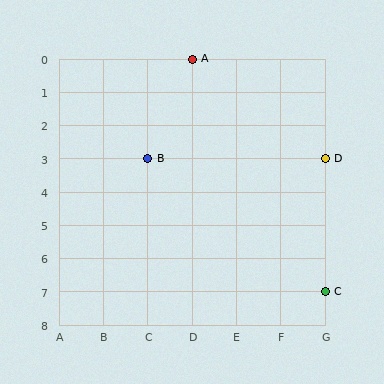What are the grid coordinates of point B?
Point B is at grid coordinates (C, 3).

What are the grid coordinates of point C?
Point C is at grid coordinates (G, 7).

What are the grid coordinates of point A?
Point A is at grid coordinates (D, 0).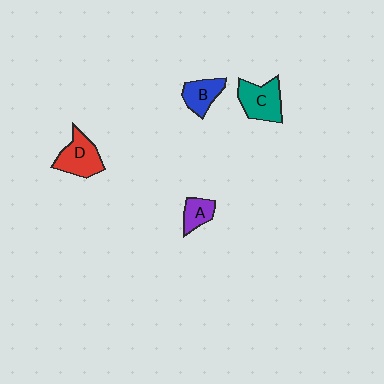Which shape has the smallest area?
Shape A (purple).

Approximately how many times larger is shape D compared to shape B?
Approximately 1.4 times.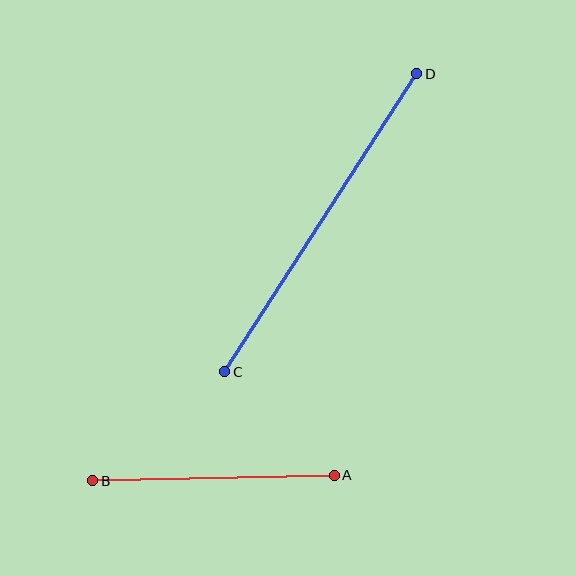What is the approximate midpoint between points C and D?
The midpoint is at approximately (321, 223) pixels.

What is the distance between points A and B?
The distance is approximately 242 pixels.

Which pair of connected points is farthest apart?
Points C and D are farthest apart.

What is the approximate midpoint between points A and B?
The midpoint is at approximately (214, 478) pixels.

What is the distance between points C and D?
The distance is approximately 355 pixels.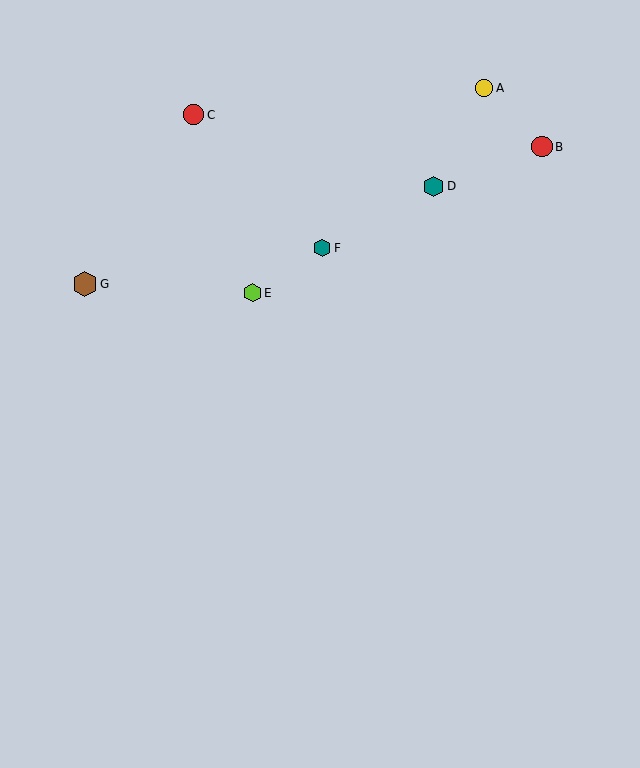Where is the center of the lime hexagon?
The center of the lime hexagon is at (252, 293).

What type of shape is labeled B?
Shape B is a red circle.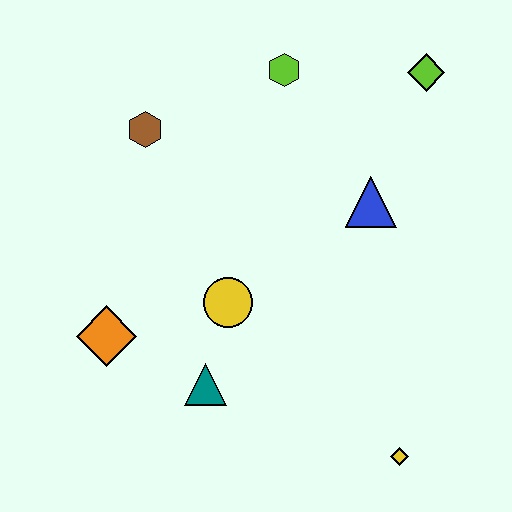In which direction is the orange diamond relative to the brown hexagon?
The orange diamond is below the brown hexagon.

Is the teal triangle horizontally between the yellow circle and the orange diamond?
Yes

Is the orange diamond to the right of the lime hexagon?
No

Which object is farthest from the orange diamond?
The lime diamond is farthest from the orange diamond.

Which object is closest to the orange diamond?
The teal triangle is closest to the orange diamond.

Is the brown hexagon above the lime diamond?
No